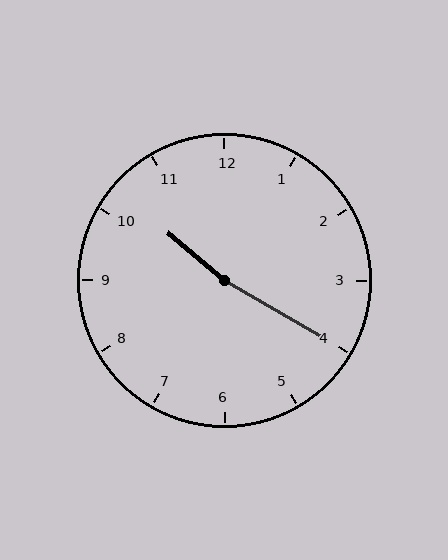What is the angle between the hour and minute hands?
Approximately 170 degrees.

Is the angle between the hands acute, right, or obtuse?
It is obtuse.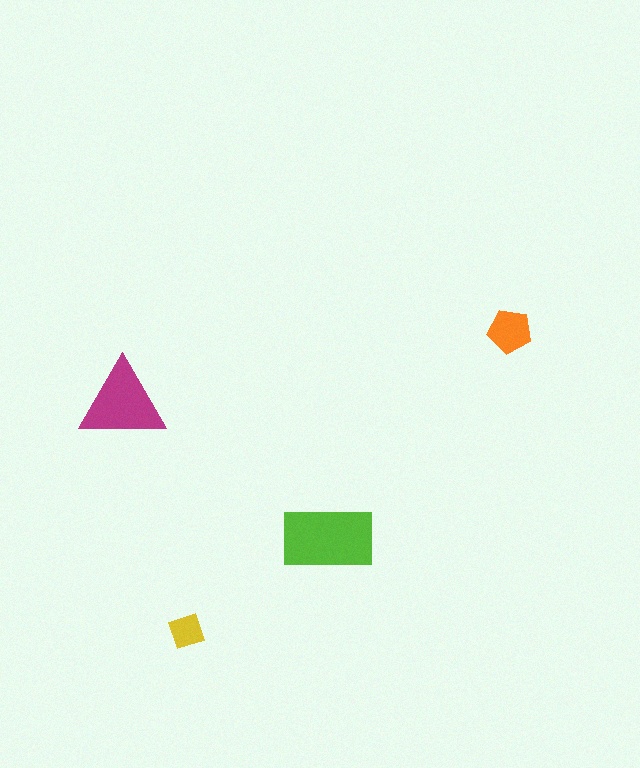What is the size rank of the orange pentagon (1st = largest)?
3rd.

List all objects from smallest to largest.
The yellow square, the orange pentagon, the magenta triangle, the lime rectangle.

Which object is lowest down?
The yellow square is bottommost.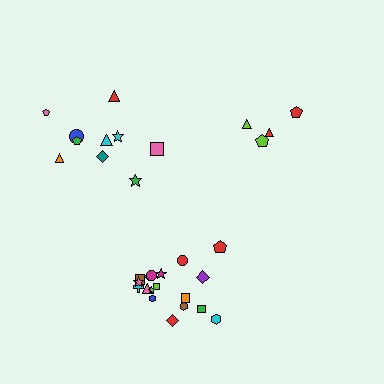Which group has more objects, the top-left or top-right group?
The top-left group.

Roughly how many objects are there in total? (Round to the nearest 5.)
Roughly 30 objects in total.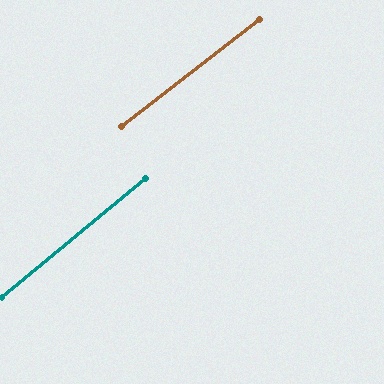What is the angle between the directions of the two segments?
Approximately 2 degrees.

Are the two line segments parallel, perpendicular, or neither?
Parallel — their directions differ by only 1.8°.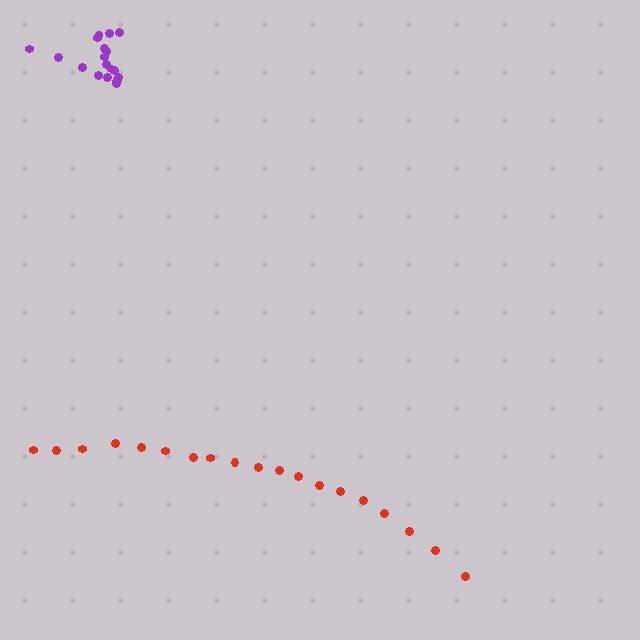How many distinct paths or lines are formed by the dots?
There are 2 distinct paths.